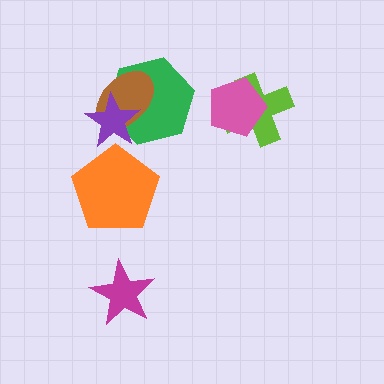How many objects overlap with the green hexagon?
2 objects overlap with the green hexagon.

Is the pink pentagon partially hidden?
No, no other shape covers it.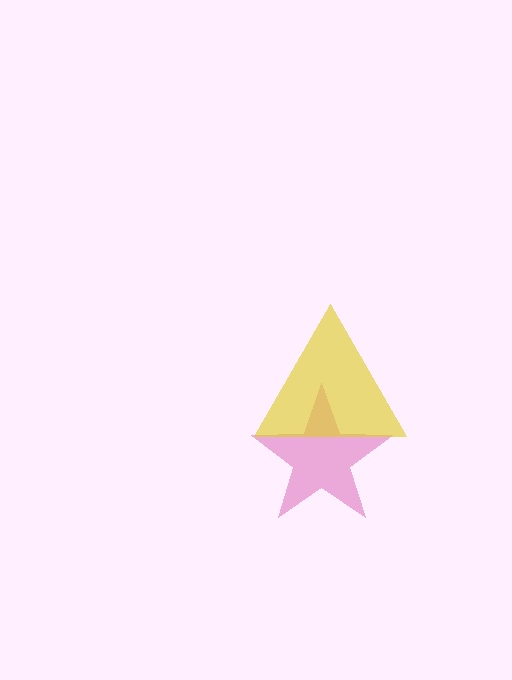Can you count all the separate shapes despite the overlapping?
Yes, there are 2 separate shapes.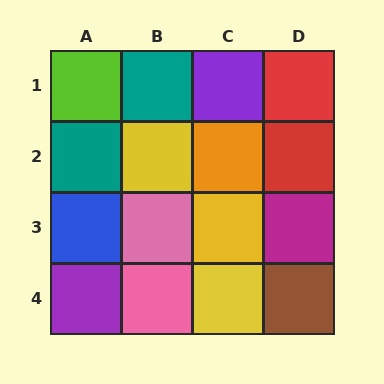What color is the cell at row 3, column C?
Yellow.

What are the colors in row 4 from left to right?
Purple, pink, yellow, brown.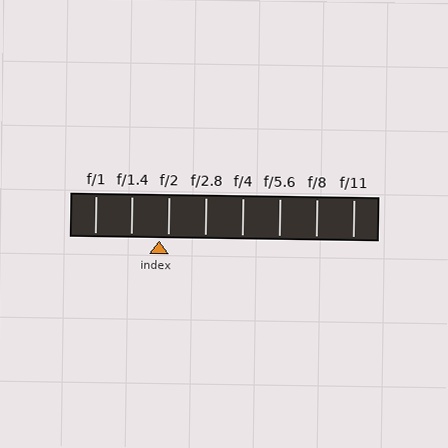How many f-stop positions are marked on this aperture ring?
There are 8 f-stop positions marked.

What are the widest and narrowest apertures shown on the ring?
The widest aperture shown is f/1 and the narrowest is f/11.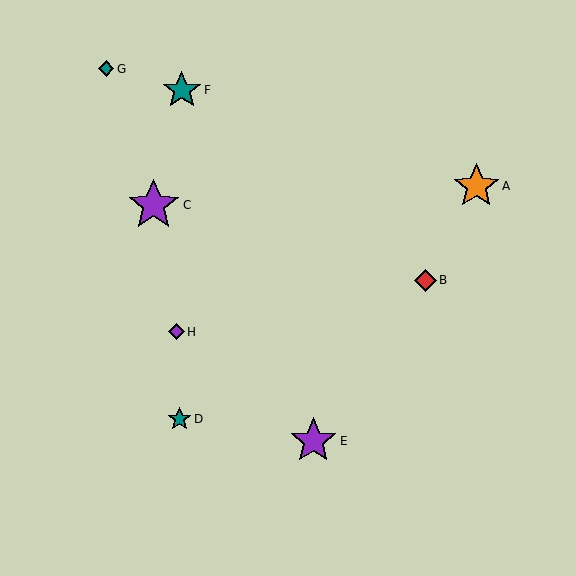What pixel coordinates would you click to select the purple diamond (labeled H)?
Click at (176, 332) to select the purple diamond H.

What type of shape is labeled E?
Shape E is a purple star.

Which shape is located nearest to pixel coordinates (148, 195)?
The purple star (labeled C) at (154, 205) is nearest to that location.